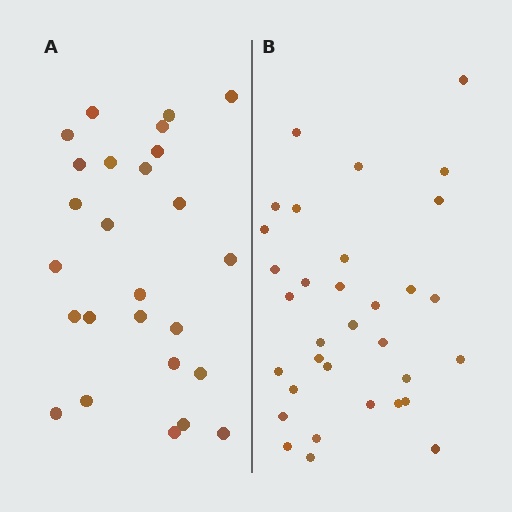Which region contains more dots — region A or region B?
Region B (the right region) has more dots.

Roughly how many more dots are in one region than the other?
Region B has roughly 8 or so more dots than region A.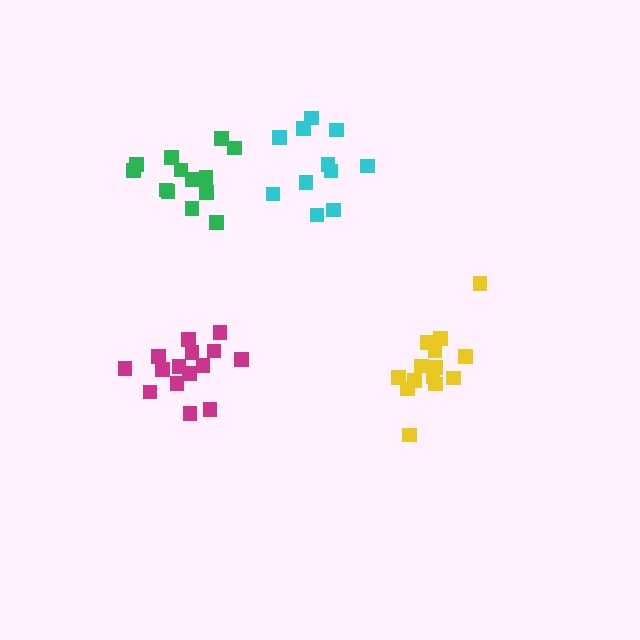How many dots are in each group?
Group 1: 14 dots, Group 2: 13 dots, Group 3: 15 dots, Group 4: 11 dots (53 total).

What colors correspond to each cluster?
The clusters are colored: yellow, green, magenta, cyan.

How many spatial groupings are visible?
There are 4 spatial groupings.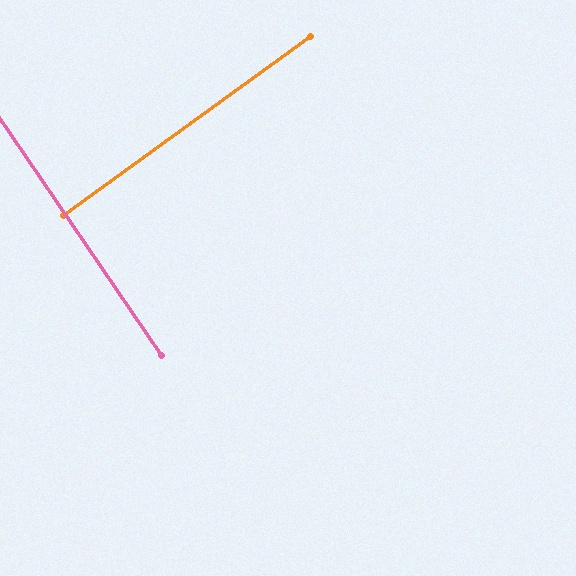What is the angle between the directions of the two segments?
Approximately 89 degrees.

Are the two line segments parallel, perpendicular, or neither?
Perpendicular — they meet at approximately 89°.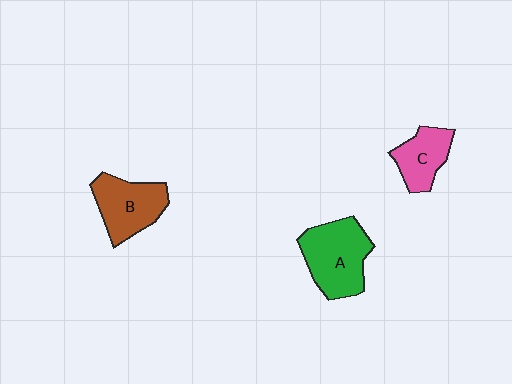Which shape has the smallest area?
Shape C (pink).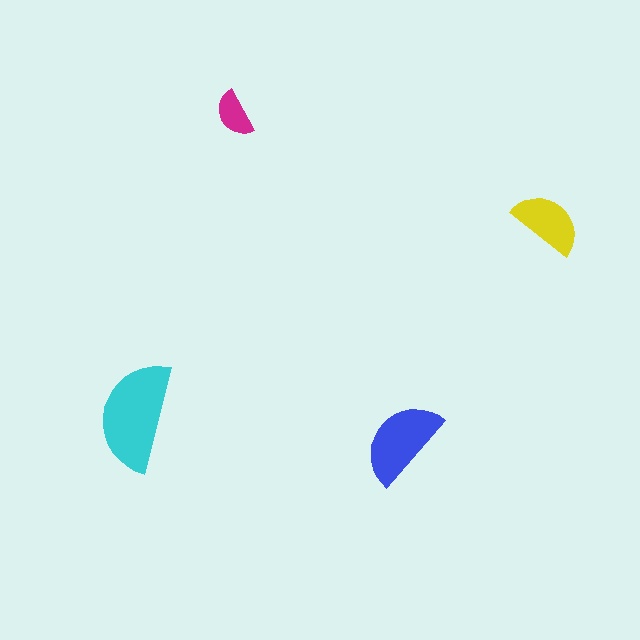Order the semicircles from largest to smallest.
the cyan one, the blue one, the yellow one, the magenta one.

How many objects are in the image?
There are 4 objects in the image.